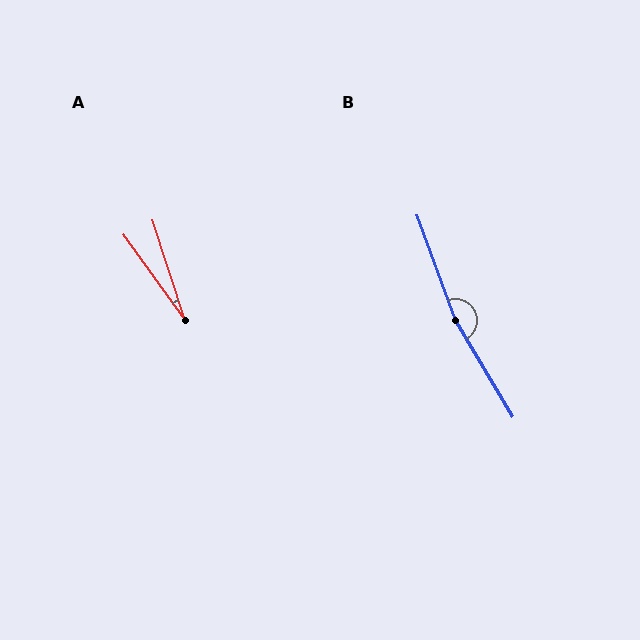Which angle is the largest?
B, at approximately 169 degrees.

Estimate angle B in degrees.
Approximately 169 degrees.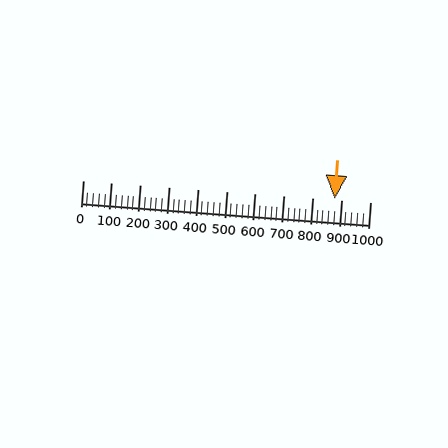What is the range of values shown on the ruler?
The ruler shows values from 0 to 1000.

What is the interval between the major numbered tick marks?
The major tick marks are spaced 100 units apart.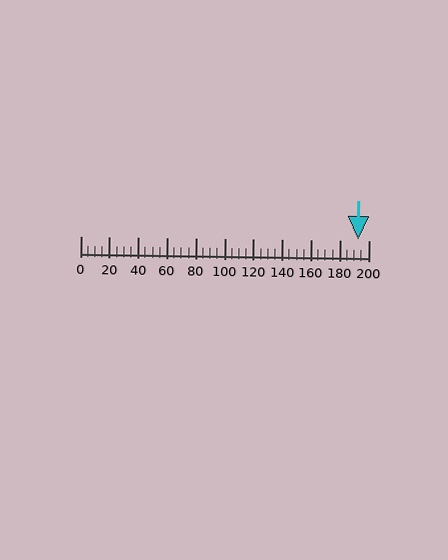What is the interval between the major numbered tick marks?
The major tick marks are spaced 20 units apart.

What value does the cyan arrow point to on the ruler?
The cyan arrow points to approximately 193.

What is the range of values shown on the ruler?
The ruler shows values from 0 to 200.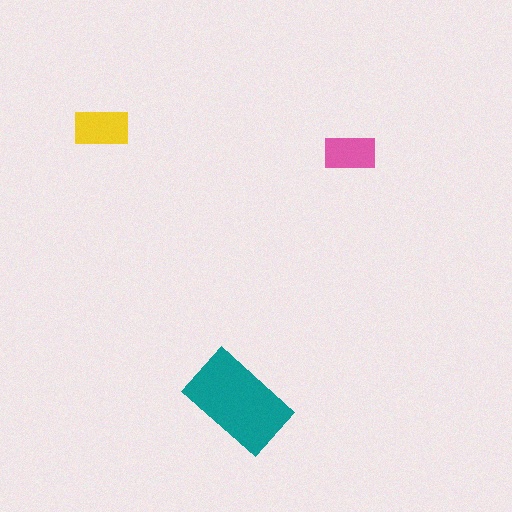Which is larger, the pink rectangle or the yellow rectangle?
The yellow one.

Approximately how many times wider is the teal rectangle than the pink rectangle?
About 2 times wider.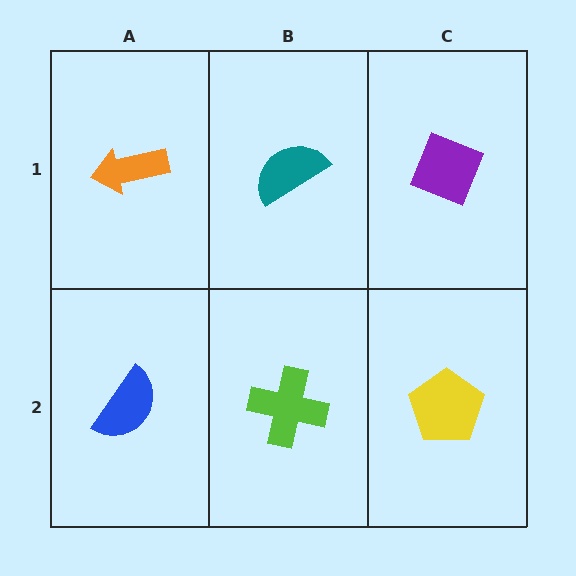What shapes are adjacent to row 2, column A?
An orange arrow (row 1, column A), a lime cross (row 2, column B).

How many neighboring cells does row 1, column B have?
3.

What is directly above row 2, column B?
A teal semicircle.